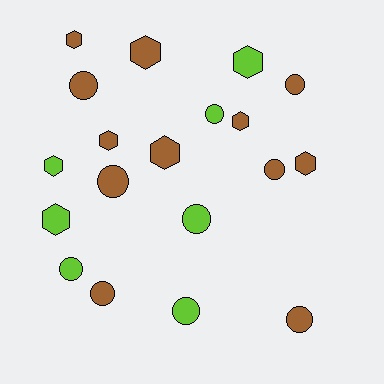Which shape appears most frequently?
Circle, with 10 objects.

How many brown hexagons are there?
There are 6 brown hexagons.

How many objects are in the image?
There are 19 objects.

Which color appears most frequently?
Brown, with 12 objects.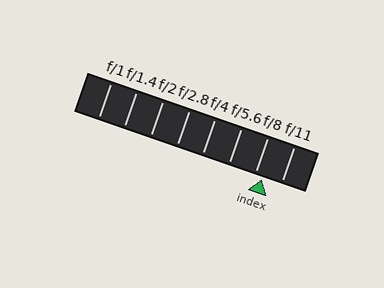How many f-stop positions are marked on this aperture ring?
There are 8 f-stop positions marked.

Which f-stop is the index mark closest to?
The index mark is closest to f/8.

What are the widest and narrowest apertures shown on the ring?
The widest aperture shown is f/1 and the narrowest is f/11.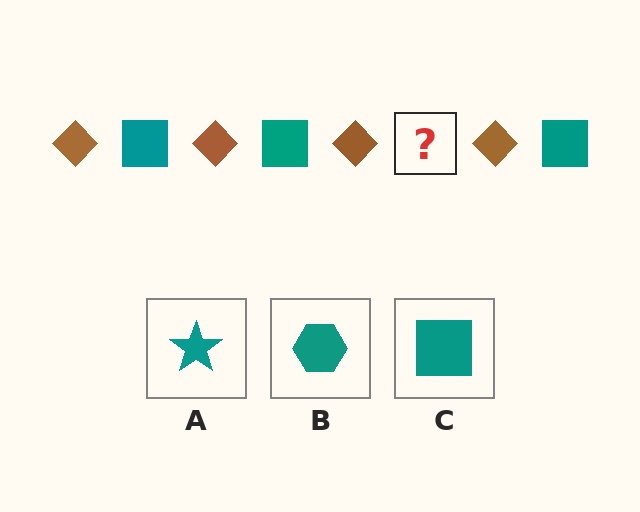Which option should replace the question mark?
Option C.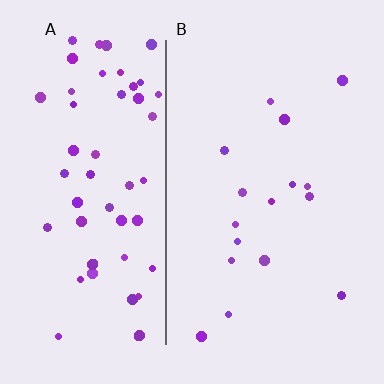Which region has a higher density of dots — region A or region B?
A (the left).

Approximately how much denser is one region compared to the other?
Approximately 3.5× — region A over region B.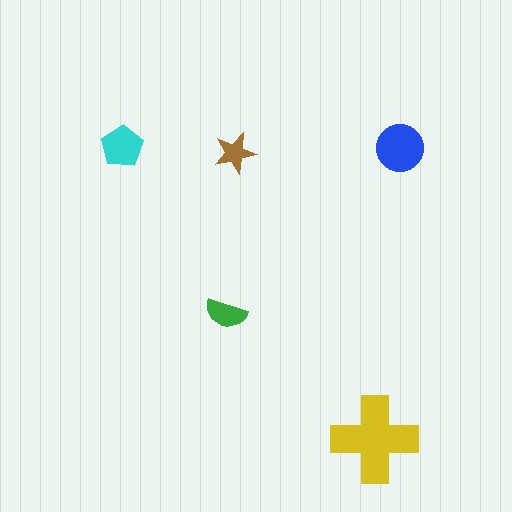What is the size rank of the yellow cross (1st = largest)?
1st.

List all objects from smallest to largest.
The brown star, the green semicircle, the cyan pentagon, the blue circle, the yellow cross.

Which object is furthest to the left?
The cyan pentagon is leftmost.